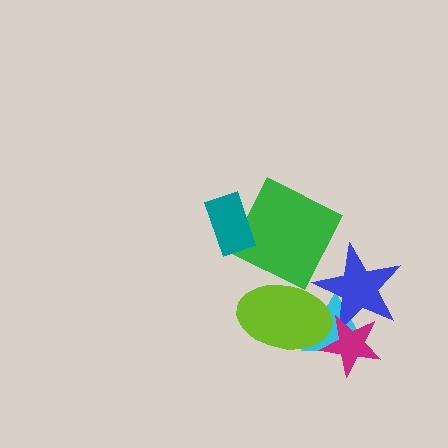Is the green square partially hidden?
Yes, it is partially covered by another shape.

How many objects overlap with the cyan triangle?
3 objects overlap with the cyan triangle.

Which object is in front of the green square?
The teal rectangle is in front of the green square.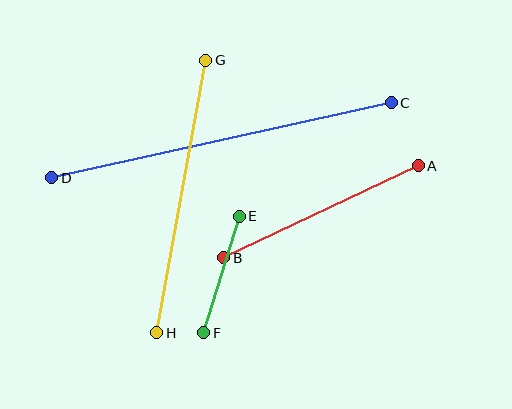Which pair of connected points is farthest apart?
Points C and D are farthest apart.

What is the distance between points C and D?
The distance is approximately 348 pixels.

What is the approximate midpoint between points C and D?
The midpoint is at approximately (221, 140) pixels.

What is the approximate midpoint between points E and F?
The midpoint is at approximately (221, 274) pixels.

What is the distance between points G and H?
The distance is approximately 277 pixels.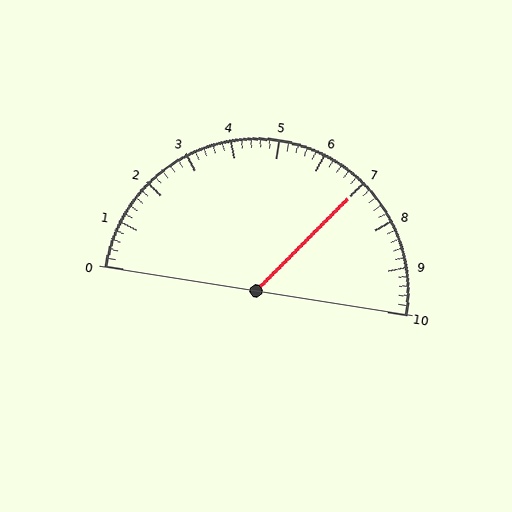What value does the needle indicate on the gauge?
The needle indicates approximately 7.0.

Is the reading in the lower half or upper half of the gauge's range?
The reading is in the upper half of the range (0 to 10).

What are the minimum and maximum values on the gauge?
The gauge ranges from 0 to 10.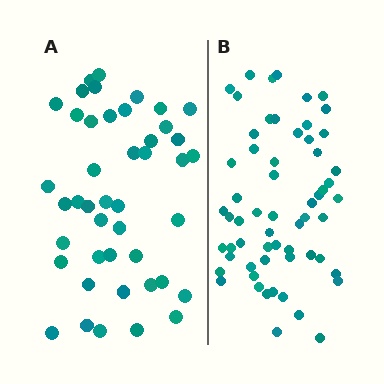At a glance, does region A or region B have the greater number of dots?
Region B (the right region) has more dots.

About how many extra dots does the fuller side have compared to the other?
Region B has approximately 15 more dots than region A.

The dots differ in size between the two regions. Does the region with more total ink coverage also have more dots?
No. Region A has more total ink coverage because its dots are larger, but region B actually contains more individual dots. Total area can be misleading — the number of items is what matters here.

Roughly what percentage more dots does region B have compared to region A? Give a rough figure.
About 35% more.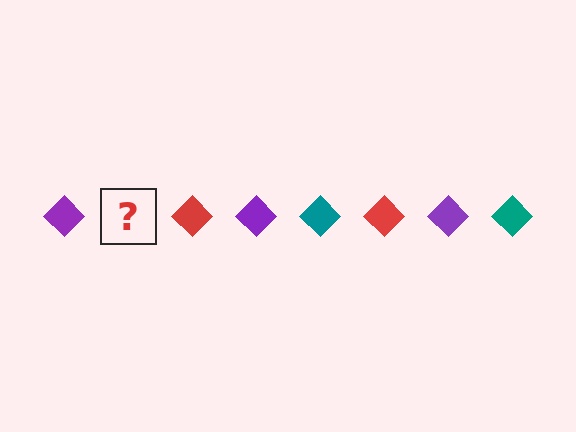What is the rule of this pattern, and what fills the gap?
The rule is that the pattern cycles through purple, teal, red diamonds. The gap should be filled with a teal diamond.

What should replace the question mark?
The question mark should be replaced with a teal diamond.